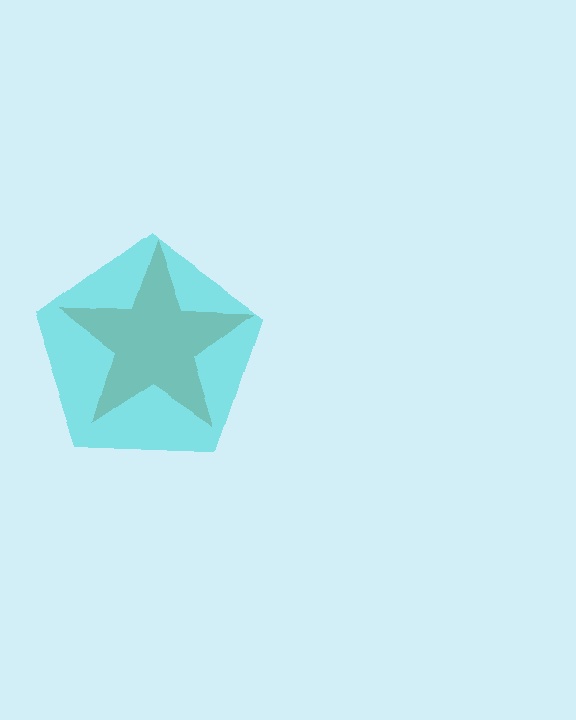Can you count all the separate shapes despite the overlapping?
Yes, there are 2 separate shapes.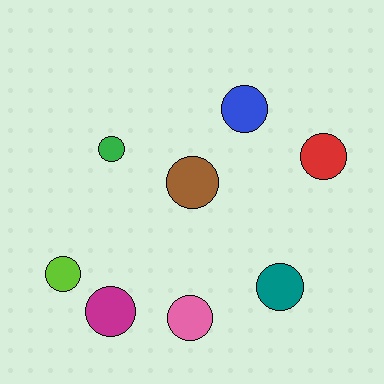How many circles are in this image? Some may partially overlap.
There are 8 circles.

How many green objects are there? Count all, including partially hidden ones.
There is 1 green object.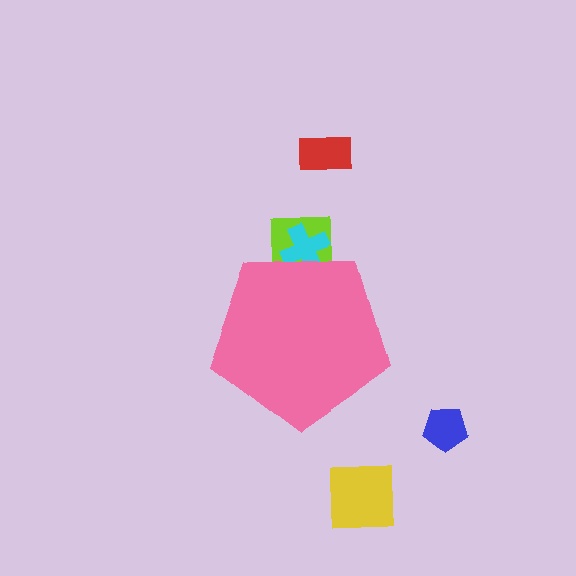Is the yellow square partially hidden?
No, the yellow square is fully visible.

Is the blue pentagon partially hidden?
No, the blue pentagon is fully visible.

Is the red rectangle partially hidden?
No, the red rectangle is fully visible.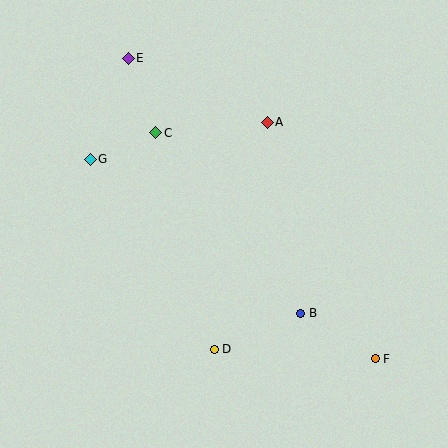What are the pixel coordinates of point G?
Point G is at (90, 160).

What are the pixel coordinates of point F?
Point F is at (376, 358).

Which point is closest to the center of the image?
Point A at (267, 122) is closest to the center.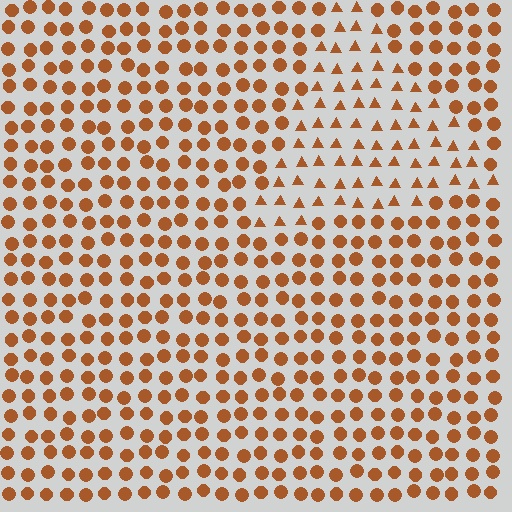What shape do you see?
I see a triangle.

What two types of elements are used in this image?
The image uses triangles inside the triangle region and circles outside it.